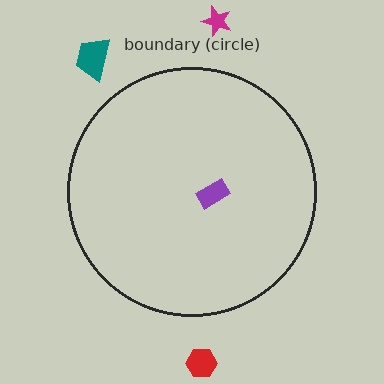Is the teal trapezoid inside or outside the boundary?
Outside.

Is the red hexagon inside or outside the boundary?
Outside.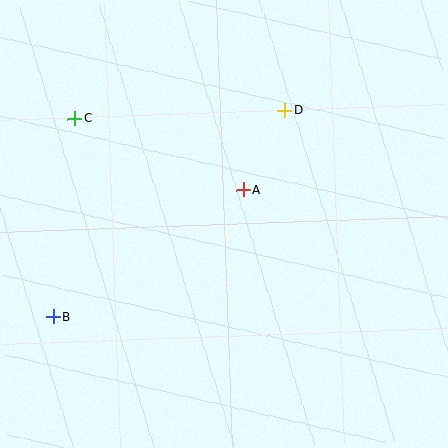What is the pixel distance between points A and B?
The distance between A and B is 228 pixels.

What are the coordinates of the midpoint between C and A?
The midpoint between C and A is at (159, 154).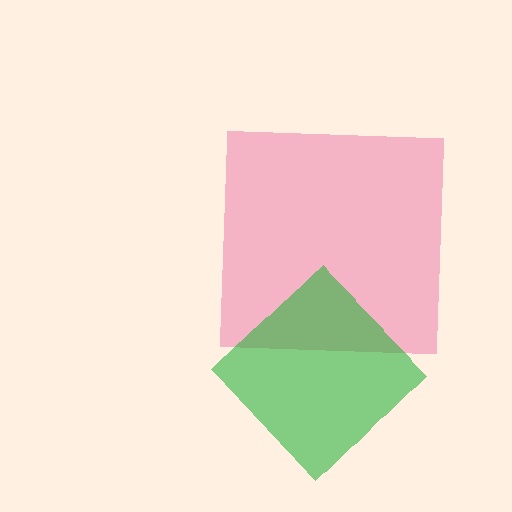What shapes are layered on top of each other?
The layered shapes are: a pink square, a green diamond.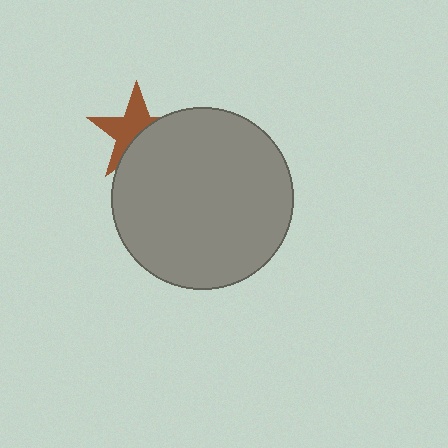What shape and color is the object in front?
The object in front is a gray circle.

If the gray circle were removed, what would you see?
You would see the complete brown star.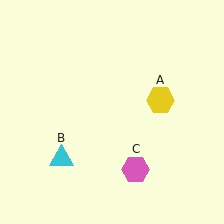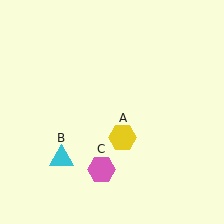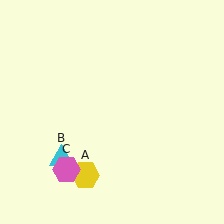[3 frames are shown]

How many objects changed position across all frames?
2 objects changed position: yellow hexagon (object A), pink hexagon (object C).